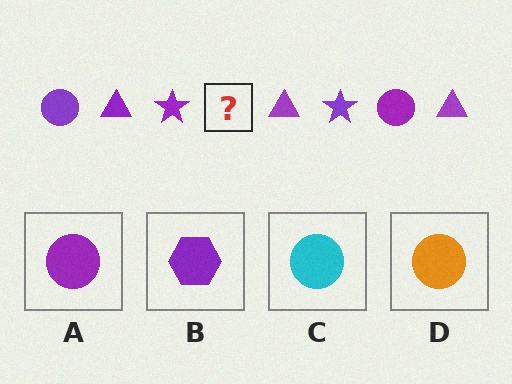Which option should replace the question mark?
Option A.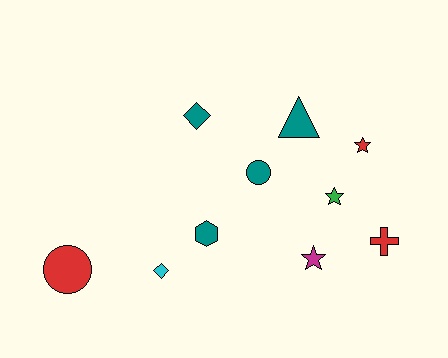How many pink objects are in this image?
There are no pink objects.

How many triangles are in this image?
There is 1 triangle.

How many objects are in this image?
There are 10 objects.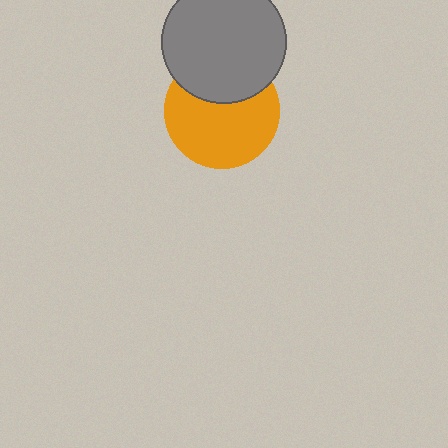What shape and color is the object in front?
The object in front is a gray circle.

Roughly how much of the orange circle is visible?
Most of it is visible (roughly 67%).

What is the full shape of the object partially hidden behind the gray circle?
The partially hidden object is an orange circle.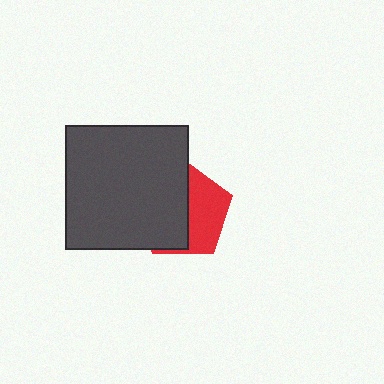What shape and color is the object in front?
The object in front is a dark gray square.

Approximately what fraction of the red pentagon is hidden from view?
Roughly 57% of the red pentagon is hidden behind the dark gray square.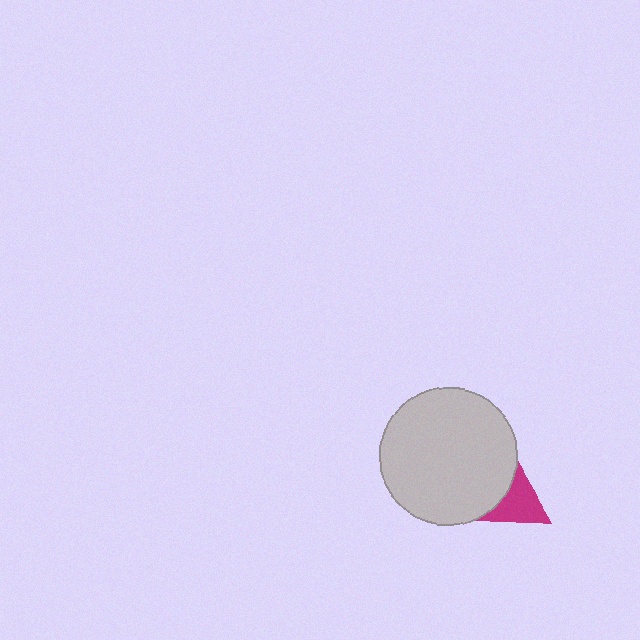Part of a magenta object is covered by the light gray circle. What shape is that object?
It is a triangle.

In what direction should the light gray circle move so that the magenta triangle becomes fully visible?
The light gray circle should move left. That is the shortest direction to clear the overlap and leave the magenta triangle fully visible.